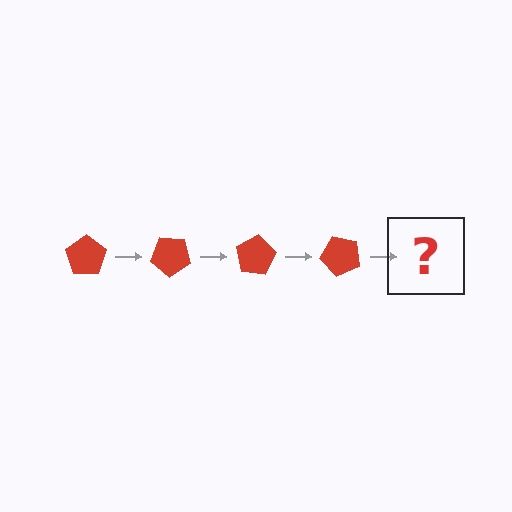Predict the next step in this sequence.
The next step is a red pentagon rotated 160 degrees.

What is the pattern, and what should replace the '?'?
The pattern is that the pentagon rotates 40 degrees each step. The '?' should be a red pentagon rotated 160 degrees.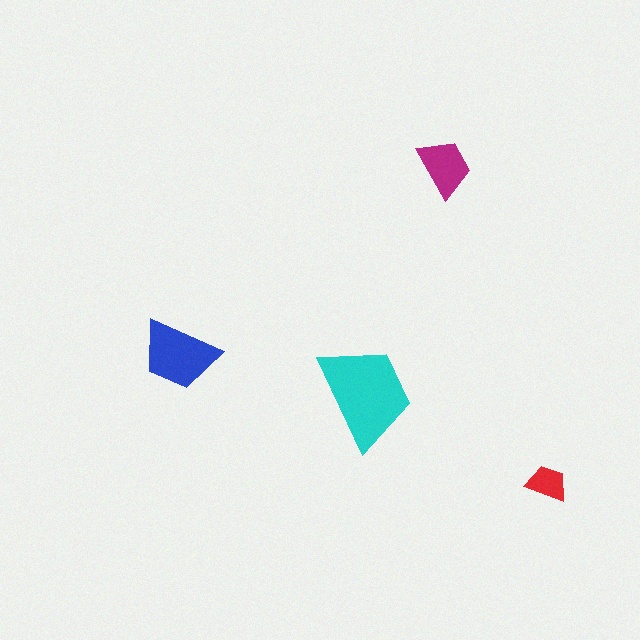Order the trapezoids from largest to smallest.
the cyan one, the blue one, the magenta one, the red one.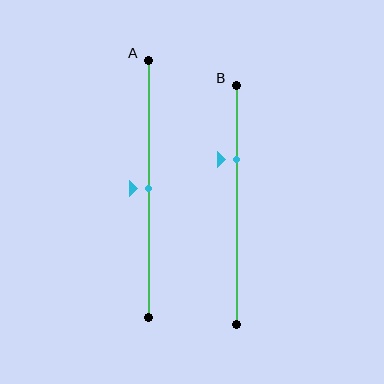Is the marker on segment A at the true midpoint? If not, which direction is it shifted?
Yes, the marker on segment A is at the true midpoint.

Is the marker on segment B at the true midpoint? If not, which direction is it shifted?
No, the marker on segment B is shifted upward by about 19% of the segment length.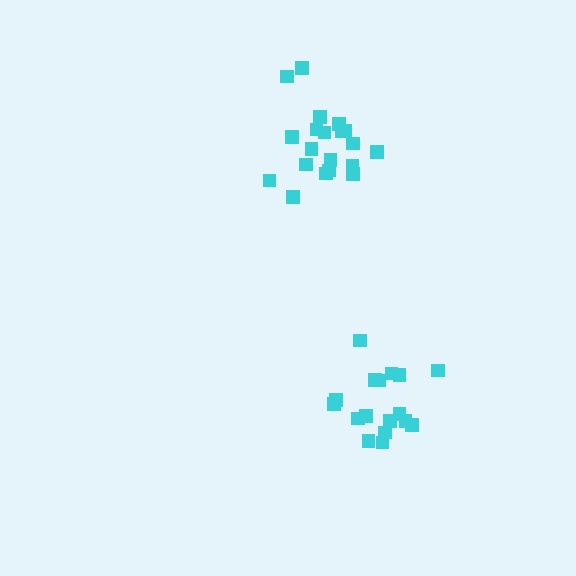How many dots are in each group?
Group 1: 17 dots, Group 2: 20 dots (37 total).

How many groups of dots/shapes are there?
There are 2 groups.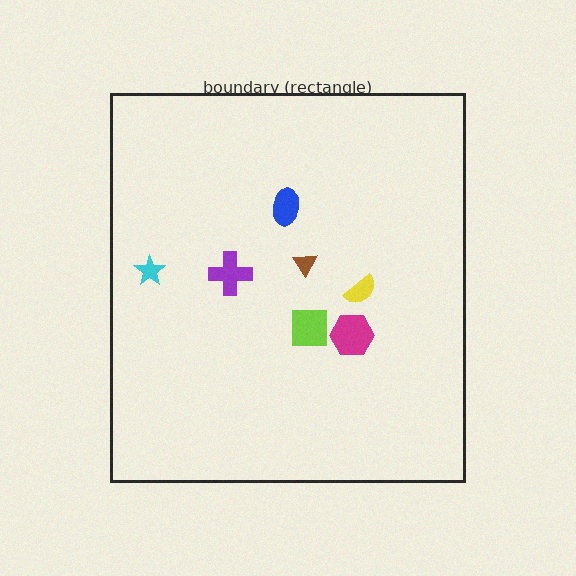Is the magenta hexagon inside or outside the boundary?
Inside.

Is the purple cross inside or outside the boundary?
Inside.